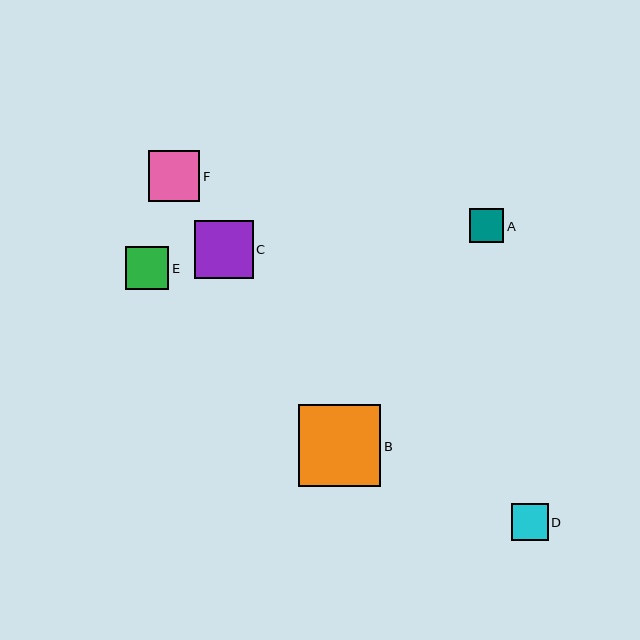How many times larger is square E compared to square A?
Square E is approximately 1.2 times the size of square A.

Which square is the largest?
Square B is the largest with a size of approximately 82 pixels.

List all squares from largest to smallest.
From largest to smallest: B, C, F, E, D, A.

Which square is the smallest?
Square A is the smallest with a size of approximately 35 pixels.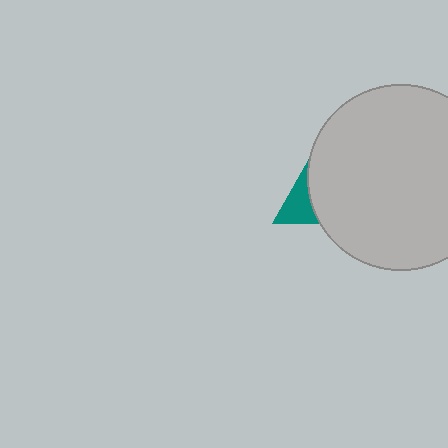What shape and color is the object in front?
The object in front is a light gray circle.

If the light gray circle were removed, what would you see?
You would see the complete teal triangle.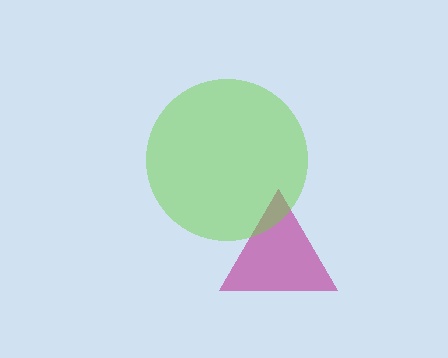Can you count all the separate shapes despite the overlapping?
Yes, there are 2 separate shapes.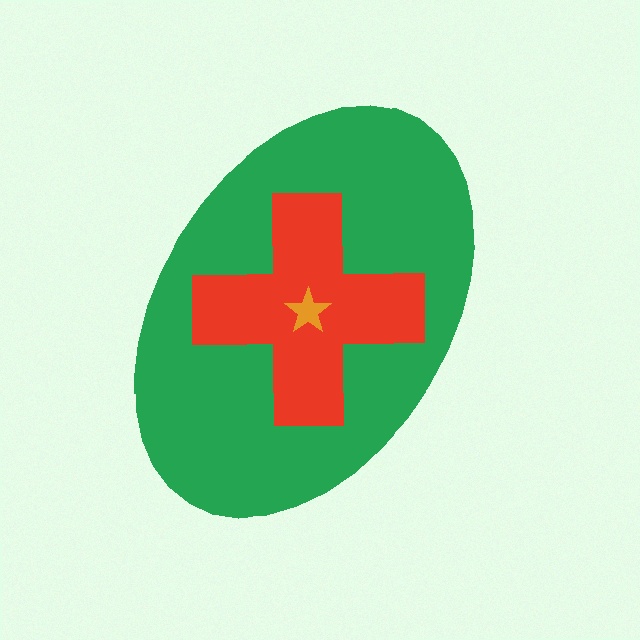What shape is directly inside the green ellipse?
The red cross.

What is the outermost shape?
The green ellipse.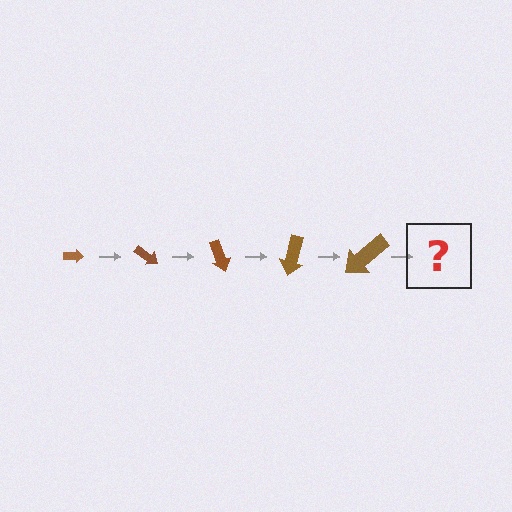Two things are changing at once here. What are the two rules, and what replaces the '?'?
The two rules are that the arrow grows larger each step and it rotates 35 degrees each step. The '?' should be an arrow, larger than the previous one and rotated 175 degrees from the start.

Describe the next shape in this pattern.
It should be an arrow, larger than the previous one and rotated 175 degrees from the start.